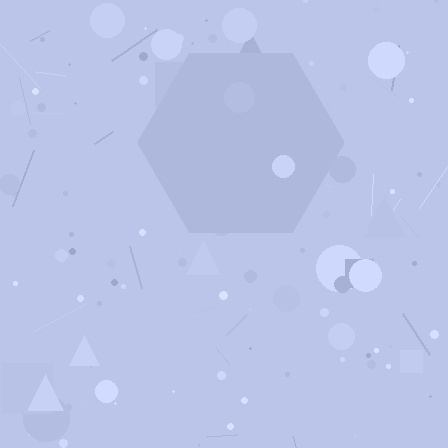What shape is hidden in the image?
A hexagon is hidden in the image.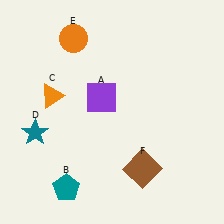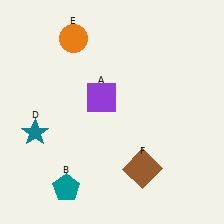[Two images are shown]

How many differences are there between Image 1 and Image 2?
There is 1 difference between the two images.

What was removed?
The orange triangle (C) was removed in Image 2.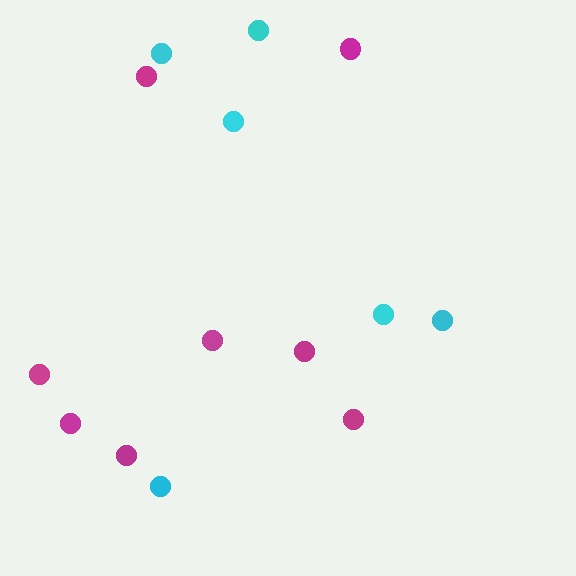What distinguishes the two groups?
There are 2 groups: one group of cyan circles (6) and one group of magenta circles (8).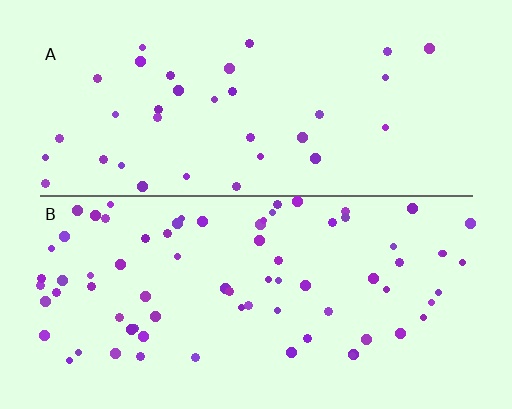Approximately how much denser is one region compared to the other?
Approximately 2.1× — region B over region A.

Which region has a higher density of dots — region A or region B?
B (the bottom).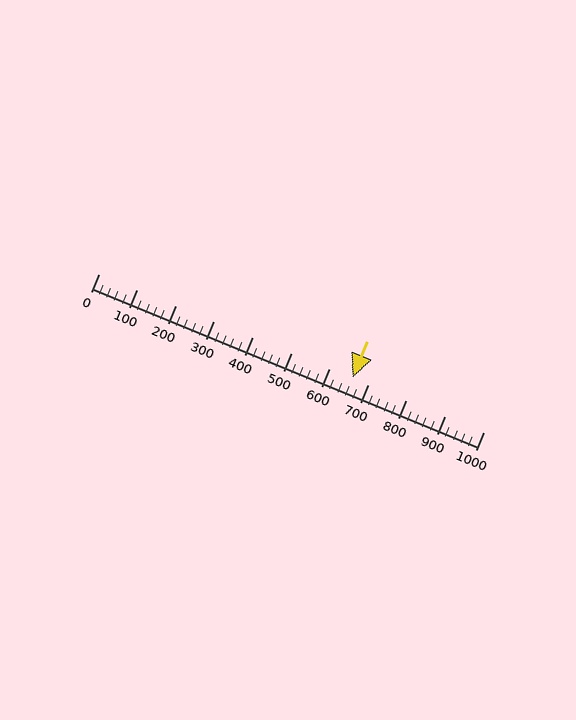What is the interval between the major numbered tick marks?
The major tick marks are spaced 100 units apart.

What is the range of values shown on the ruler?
The ruler shows values from 0 to 1000.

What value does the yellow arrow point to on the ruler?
The yellow arrow points to approximately 660.